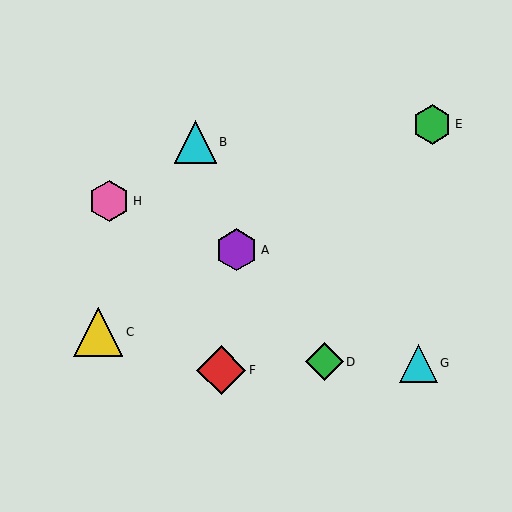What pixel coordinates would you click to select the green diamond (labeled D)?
Click at (324, 362) to select the green diamond D.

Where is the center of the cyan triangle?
The center of the cyan triangle is at (195, 142).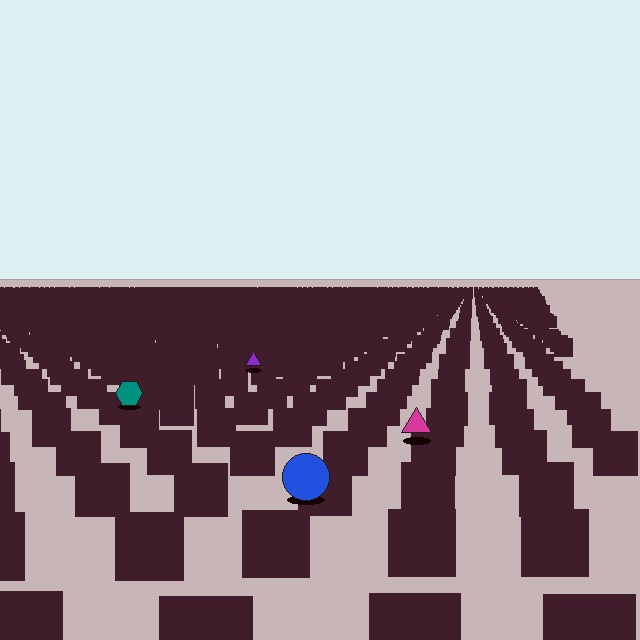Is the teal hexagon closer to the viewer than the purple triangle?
Yes. The teal hexagon is closer — you can tell from the texture gradient: the ground texture is coarser near it.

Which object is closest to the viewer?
The blue circle is closest. The texture marks near it are larger and more spread out.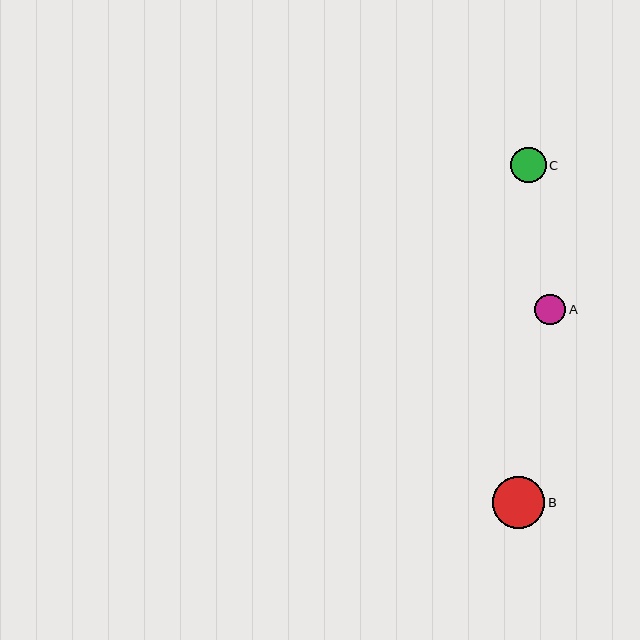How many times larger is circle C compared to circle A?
Circle C is approximately 1.2 times the size of circle A.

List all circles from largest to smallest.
From largest to smallest: B, C, A.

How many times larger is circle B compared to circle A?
Circle B is approximately 1.7 times the size of circle A.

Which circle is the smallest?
Circle A is the smallest with a size of approximately 31 pixels.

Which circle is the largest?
Circle B is the largest with a size of approximately 52 pixels.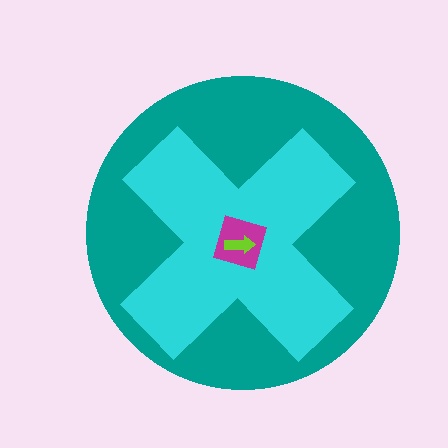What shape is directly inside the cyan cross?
The magenta square.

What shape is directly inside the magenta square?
The lime arrow.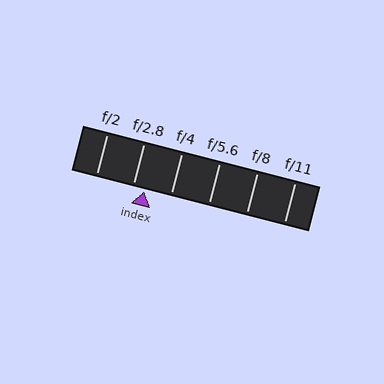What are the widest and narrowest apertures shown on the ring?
The widest aperture shown is f/2 and the narrowest is f/11.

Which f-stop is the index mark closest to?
The index mark is closest to f/2.8.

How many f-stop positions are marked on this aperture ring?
There are 6 f-stop positions marked.